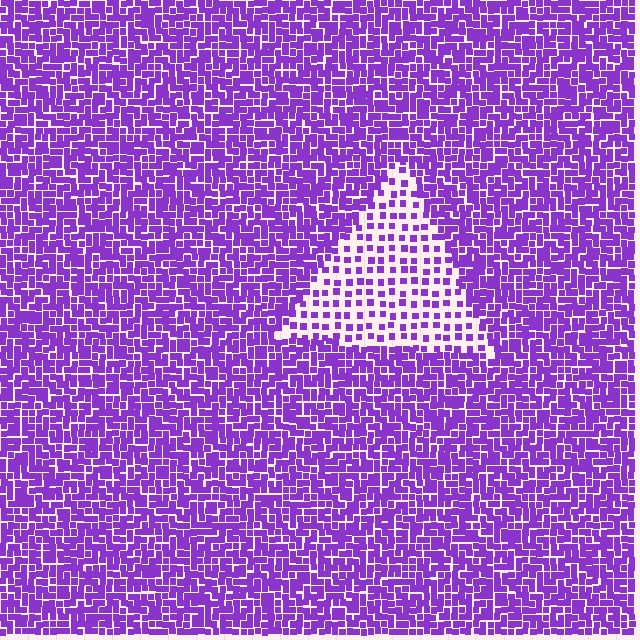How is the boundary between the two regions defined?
The boundary is defined by a change in element density (approximately 2.5x ratio). All elements are the same color, size, and shape.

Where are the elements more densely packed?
The elements are more densely packed outside the triangle boundary.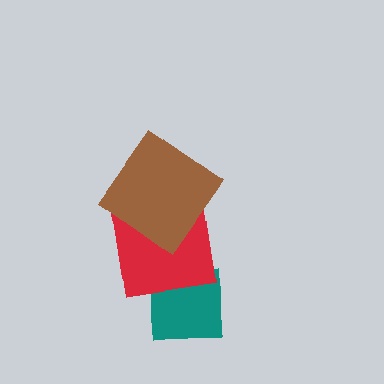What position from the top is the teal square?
The teal square is 3rd from the top.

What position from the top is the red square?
The red square is 2nd from the top.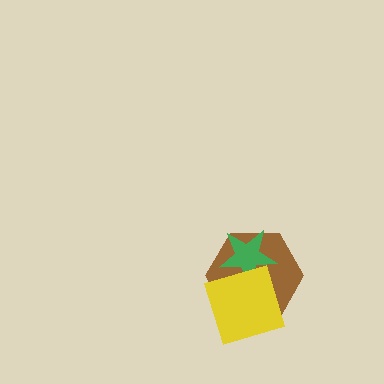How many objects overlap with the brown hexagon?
2 objects overlap with the brown hexagon.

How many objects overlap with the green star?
2 objects overlap with the green star.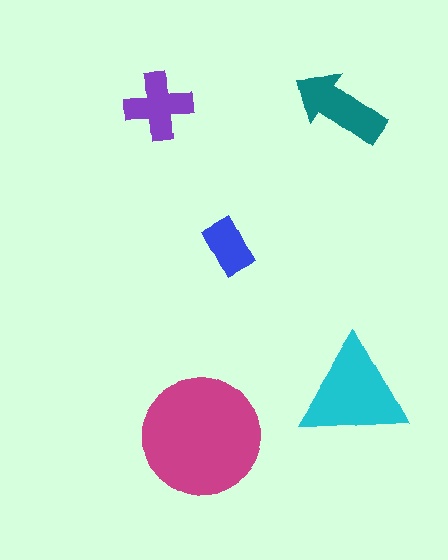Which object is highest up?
The purple cross is topmost.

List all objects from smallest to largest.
The blue rectangle, the purple cross, the teal arrow, the cyan triangle, the magenta circle.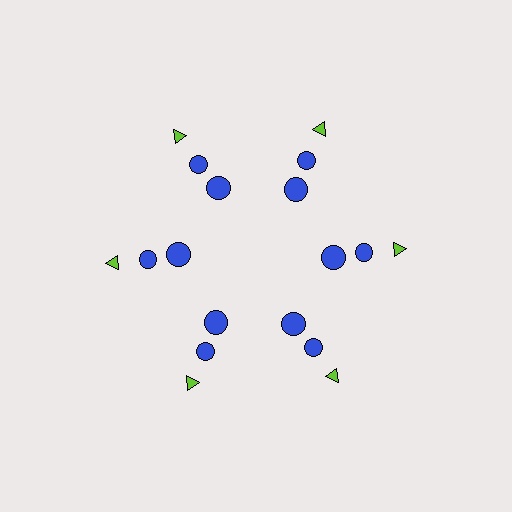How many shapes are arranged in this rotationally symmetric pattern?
There are 18 shapes, arranged in 6 groups of 3.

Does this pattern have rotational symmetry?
Yes, this pattern has 6-fold rotational symmetry. It looks the same after rotating 60 degrees around the center.